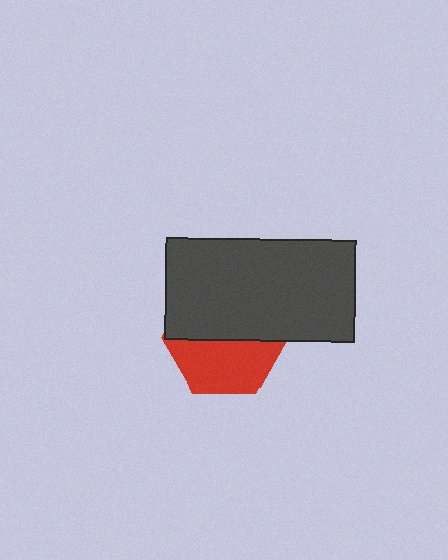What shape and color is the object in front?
The object in front is a dark gray rectangle.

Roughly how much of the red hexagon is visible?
About half of it is visible (roughly 47%).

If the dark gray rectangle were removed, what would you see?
You would see the complete red hexagon.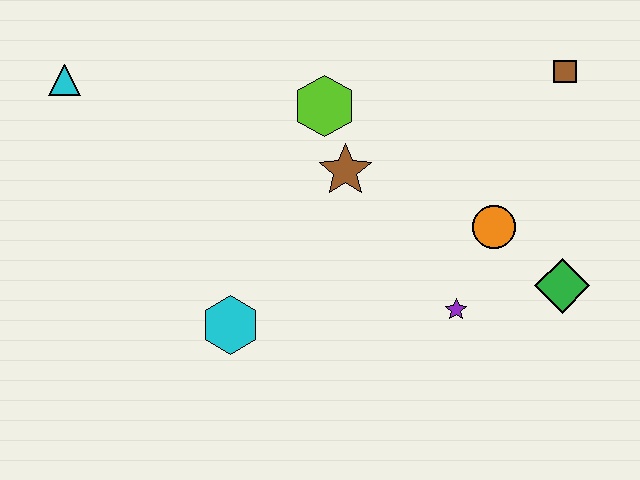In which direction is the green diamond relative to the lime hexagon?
The green diamond is to the right of the lime hexagon.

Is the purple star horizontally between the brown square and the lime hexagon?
Yes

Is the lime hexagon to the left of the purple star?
Yes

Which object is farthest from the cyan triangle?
The green diamond is farthest from the cyan triangle.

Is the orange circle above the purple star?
Yes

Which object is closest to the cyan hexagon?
The brown star is closest to the cyan hexagon.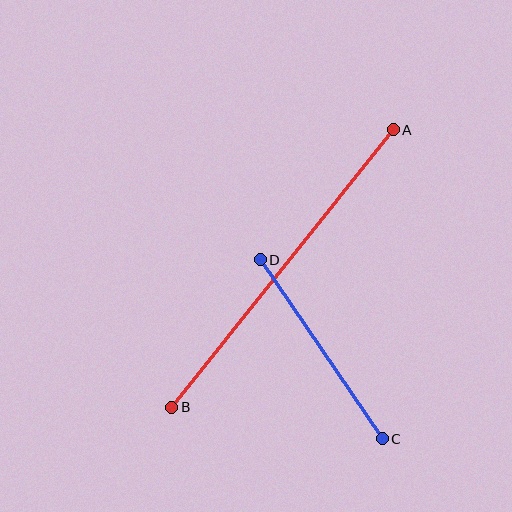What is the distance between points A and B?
The distance is approximately 355 pixels.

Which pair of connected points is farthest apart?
Points A and B are farthest apart.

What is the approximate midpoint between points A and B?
The midpoint is at approximately (282, 268) pixels.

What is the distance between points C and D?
The distance is approximately 217 pixels.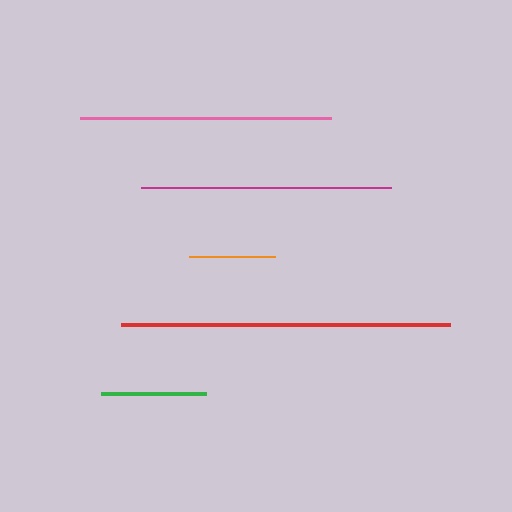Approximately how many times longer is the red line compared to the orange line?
The red line is approximately 3.8 times the length of the orange line.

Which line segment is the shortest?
The orange line is the shortest at approximately 87 pixels.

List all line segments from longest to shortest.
From longest to shortest: red, pink, magenta, green, orange.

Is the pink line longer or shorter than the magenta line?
The pink line is longer than the magenta line.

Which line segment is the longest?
The red line is the longest at approximately 329 pixels.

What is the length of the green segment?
The green segment is approximately 105 pixels long.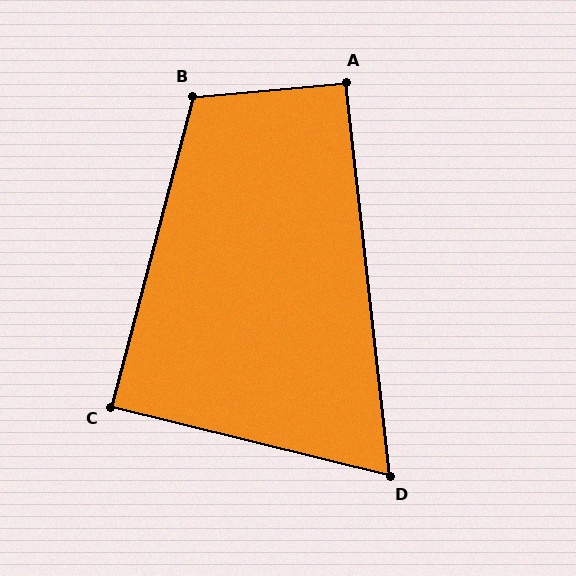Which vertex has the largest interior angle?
B, at approximately 110 degrees.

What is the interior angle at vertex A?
Approximately 91 degrees (approximately right).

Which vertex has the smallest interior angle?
D, at approximately 70 degrees.